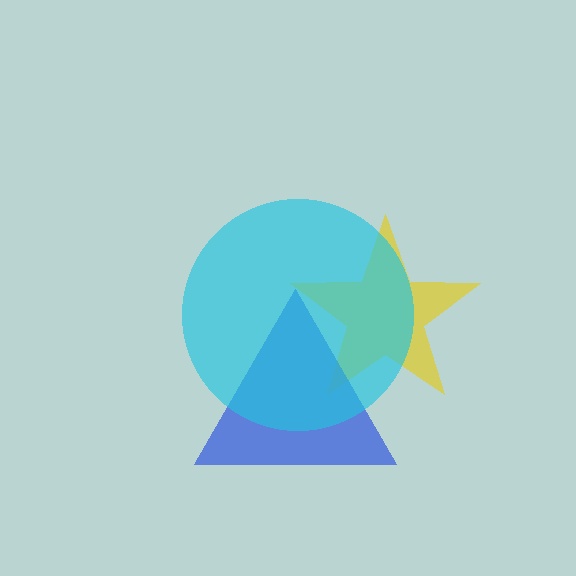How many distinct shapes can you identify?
There are 3 distinct shapes: a yellow star, a blue triangle, a cyan circle.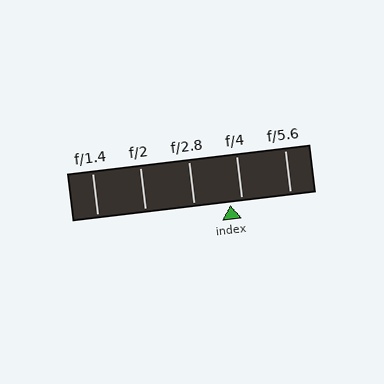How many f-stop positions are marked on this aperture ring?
There are 5 f-stop positions marked.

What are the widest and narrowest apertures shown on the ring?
The widest aperture shown is f/1.4 and the narrowest is f/5.6.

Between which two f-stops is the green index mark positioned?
The index mark is between f/2.8 and f/4.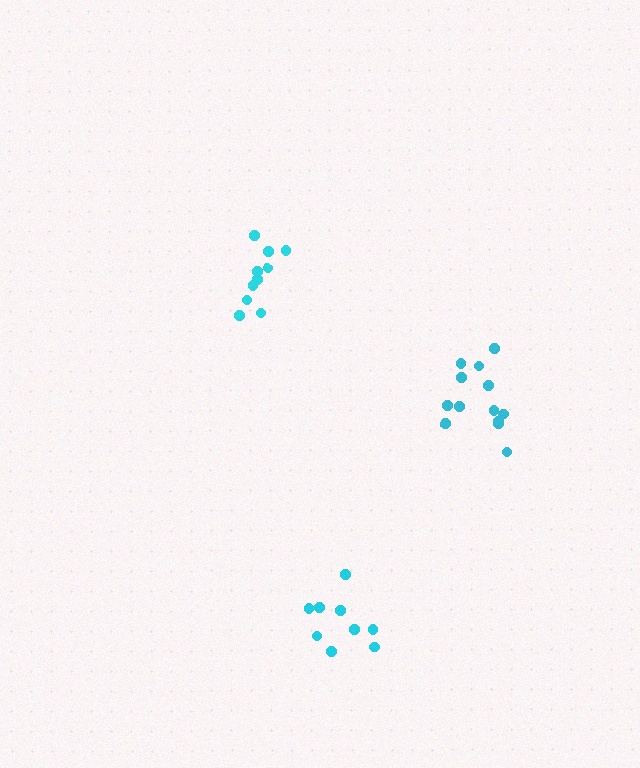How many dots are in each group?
Group 1: 9 dots, Group 2: 10 dots, Group 3: 14 dots (33 total).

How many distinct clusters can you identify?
There are 3 distinct clusters.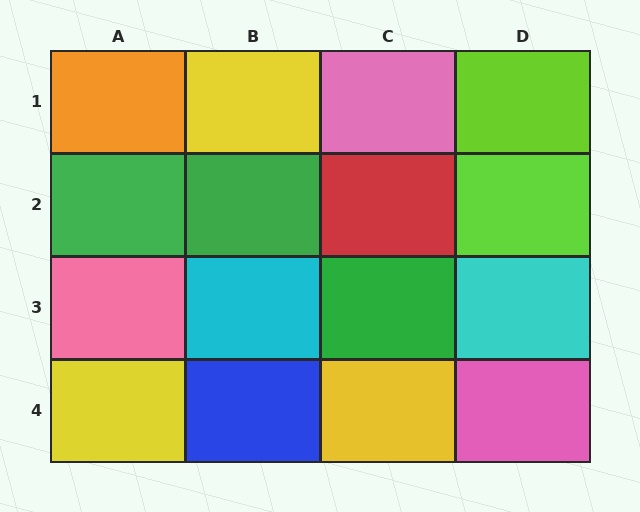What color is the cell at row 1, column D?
Lime.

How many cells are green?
3 cells are green.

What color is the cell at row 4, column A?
Yellow.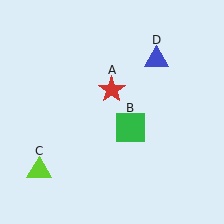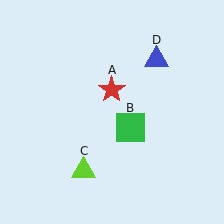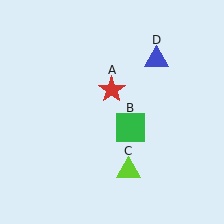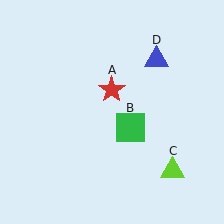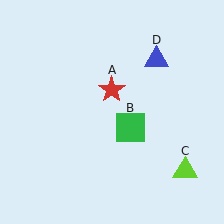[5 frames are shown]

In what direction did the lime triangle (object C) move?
The lime triangle (object C) moved right.